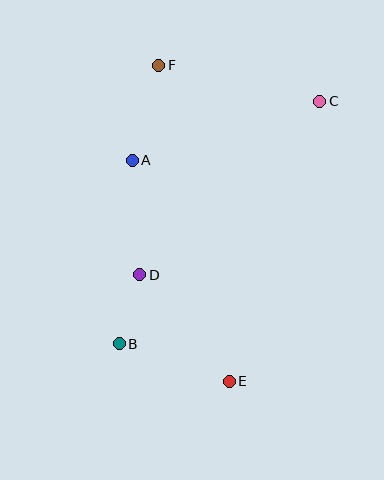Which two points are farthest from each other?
Points E and F are farthest from each other.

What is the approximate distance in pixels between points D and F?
The distance between D and F is approximately 210 pixels.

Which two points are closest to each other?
Points B and D are closest to each other.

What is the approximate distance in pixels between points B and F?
The distance between B and F is approximately 281 pixels.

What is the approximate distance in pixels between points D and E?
The distance between D and E is approximately 139 pixels.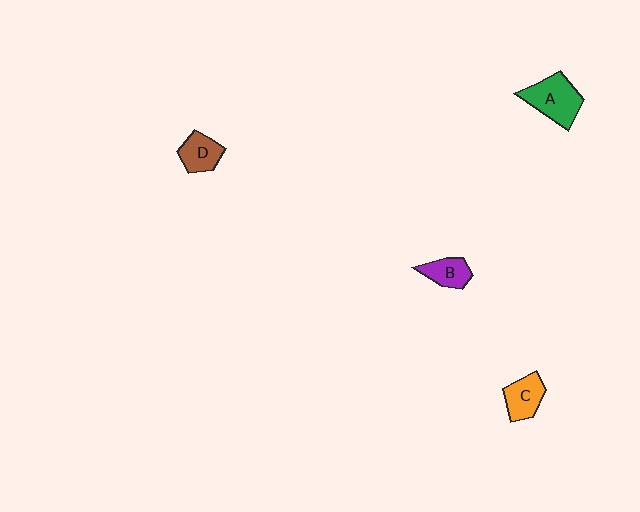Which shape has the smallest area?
Shape B (purple).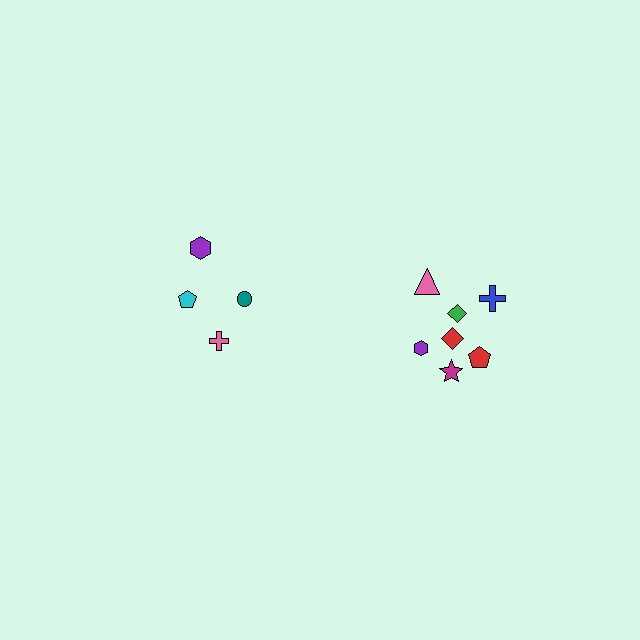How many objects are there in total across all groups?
There are 11 objects.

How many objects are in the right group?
There are 7 objects.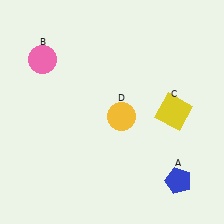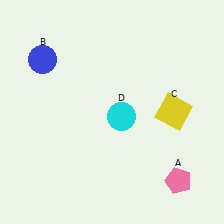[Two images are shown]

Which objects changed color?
A changed from blue to pink. B changed from pink to blue. D changed from yellow to cyan.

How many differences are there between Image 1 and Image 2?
There are 3 differences between the two images.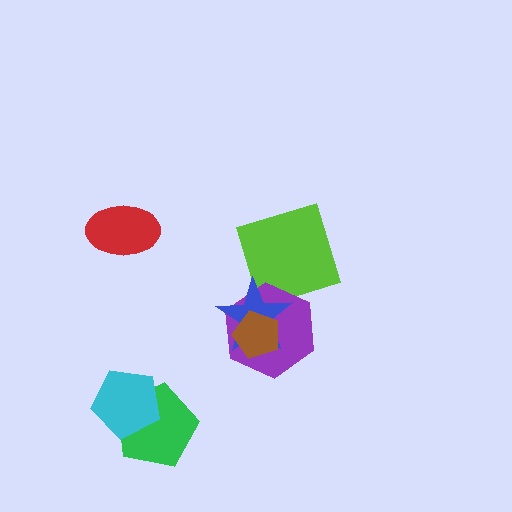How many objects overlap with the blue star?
3 objects overlap with the blue star.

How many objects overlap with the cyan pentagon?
1 object overlaps with the cyan pentagon.